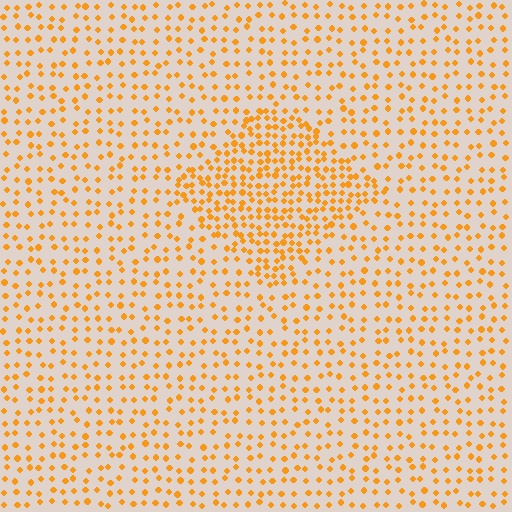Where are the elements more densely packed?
The elements are more densely packed inside the diamond boundary.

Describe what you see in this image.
The image contains small orange elements arranged at two different densities. A diamond-shaped region is visible where the elements are more densely packed than the surrounding area.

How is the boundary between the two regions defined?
The boundary is defined by a change in element density (approximately 2.0x ratio). All elements are the same color, size, and shape.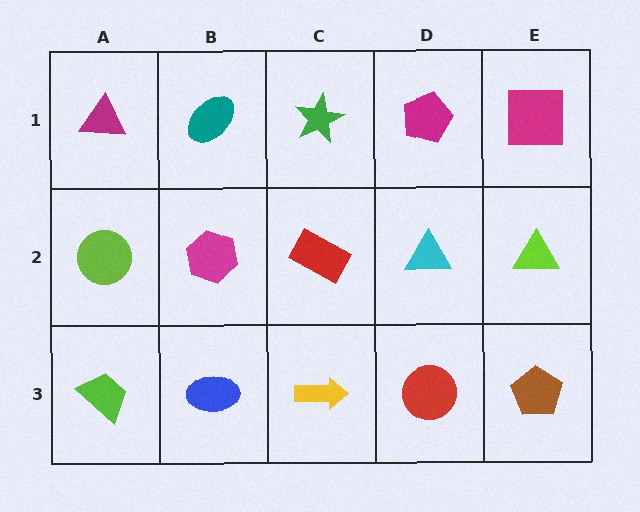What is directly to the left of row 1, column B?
A magenta triangle.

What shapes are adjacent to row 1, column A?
A lime circle (row 2, column A), a teal ellipse (row 1, column B).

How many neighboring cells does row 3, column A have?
2.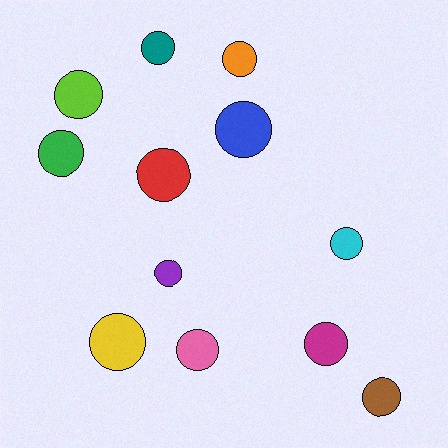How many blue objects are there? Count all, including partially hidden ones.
There is 1 blue object.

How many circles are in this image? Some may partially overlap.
There are 12 circles.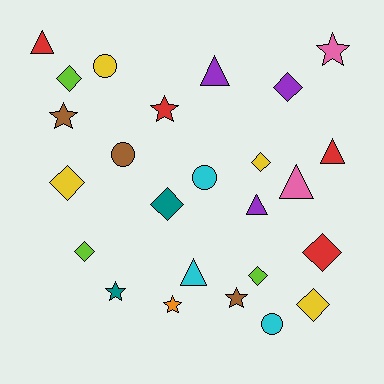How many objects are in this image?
There are 25 objects.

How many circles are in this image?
There are 4 circles.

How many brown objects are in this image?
There are 3 brown objects.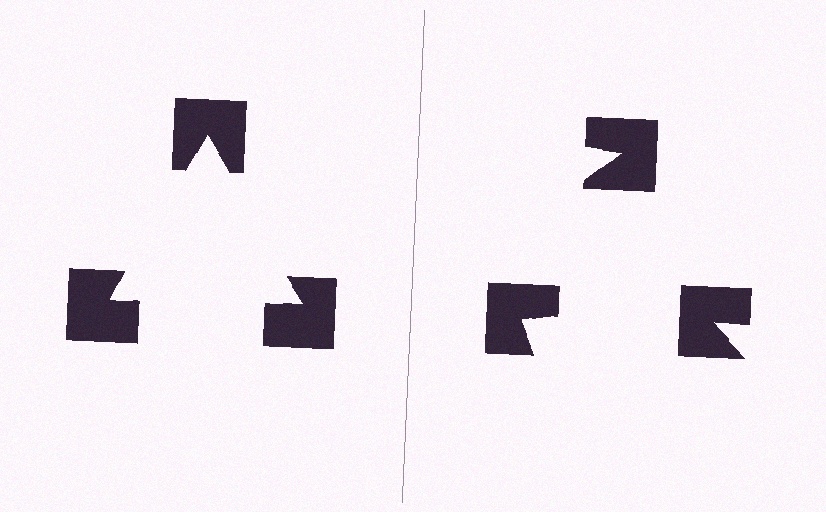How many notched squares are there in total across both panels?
6 — 3 on each side.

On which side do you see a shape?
An illusory triangle appears on the left side. On the right side the wedge cuts are rotated, so no coherent shape forms.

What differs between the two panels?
The notched squares are positioned identically on both sides; only the wedge orientations differ. On the left they align to a triangle; on the right they are misaligned.